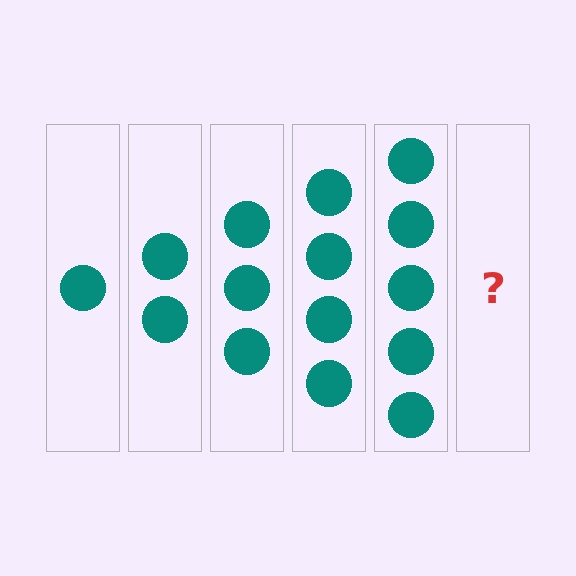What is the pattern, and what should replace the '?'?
The pattern is that each step adds one more circle. The '?' should be 6 circles.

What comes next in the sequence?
The next element should be 6 circles.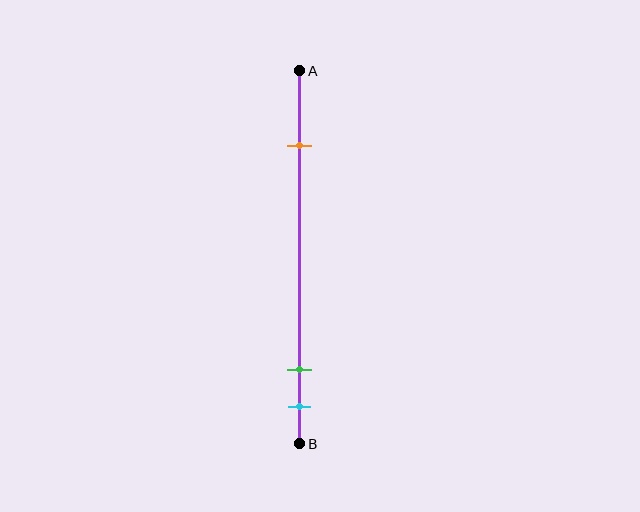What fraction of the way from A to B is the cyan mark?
The cyan mark is approximately 90% (0.9) of the way from A to B.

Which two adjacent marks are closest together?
The green and cyan marks are the closest adjacent pair.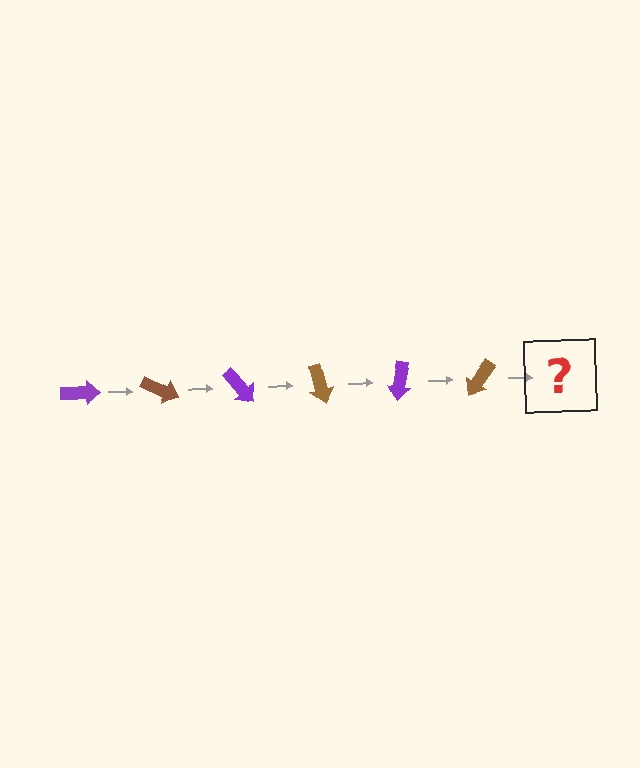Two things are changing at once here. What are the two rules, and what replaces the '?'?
The two rules are that it rotates 25 degrees each step and the color cycles through purple and brown. The '?' should be a purple arrow, rotated 150 degrees from the start.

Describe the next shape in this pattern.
It should be a purple arrow, rotated 150 degrees from the start.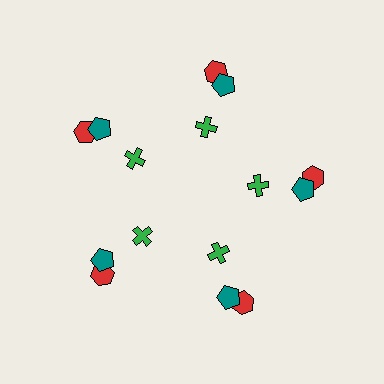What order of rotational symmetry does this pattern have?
This pattern has 5-fold rotational symmetry.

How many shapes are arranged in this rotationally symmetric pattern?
There are 15 shapes, arranged in 5 groups of 3.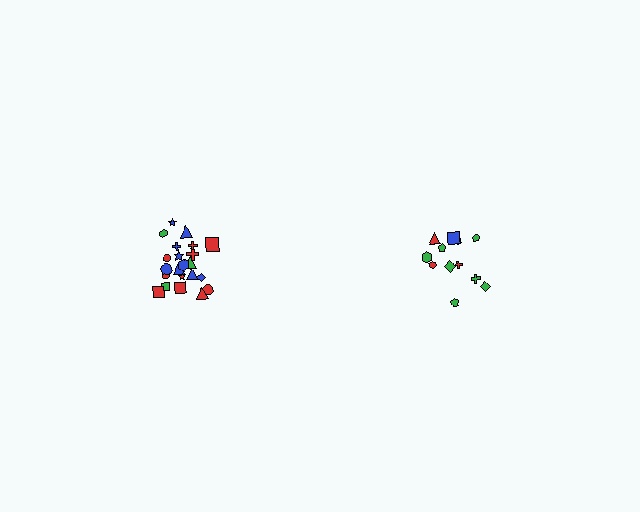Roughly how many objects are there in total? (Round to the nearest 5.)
Roughly 35 objects in total.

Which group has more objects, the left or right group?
The left group.